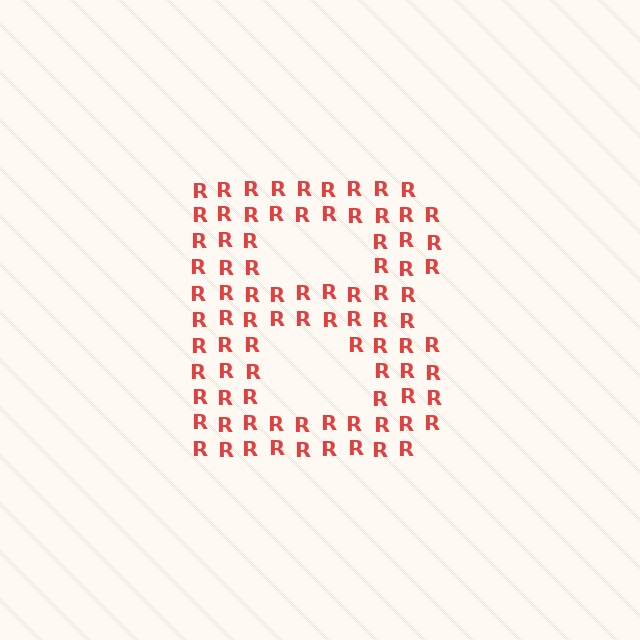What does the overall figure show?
The overall figure shows the letter B.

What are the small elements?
The small elements are letter R's.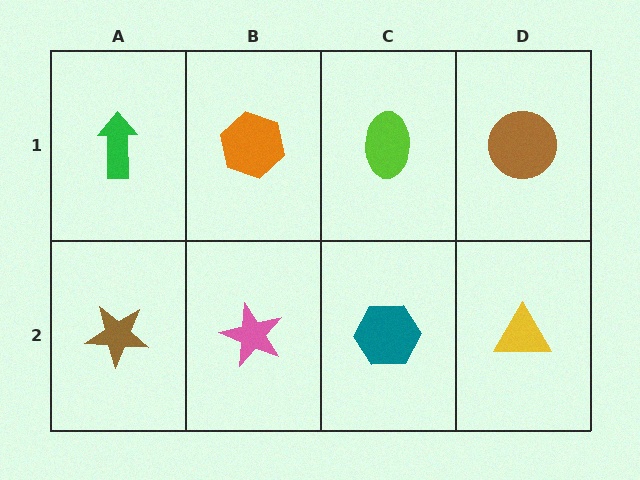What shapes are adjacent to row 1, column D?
A yellow triangle (row 2, column D), a lime ellipse (row 1, column C).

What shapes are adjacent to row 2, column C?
A lime ellipse (row 1, column C), a pink star (row 2, column B), a yellow triangle (row 2, column D).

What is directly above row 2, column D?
A brown circle.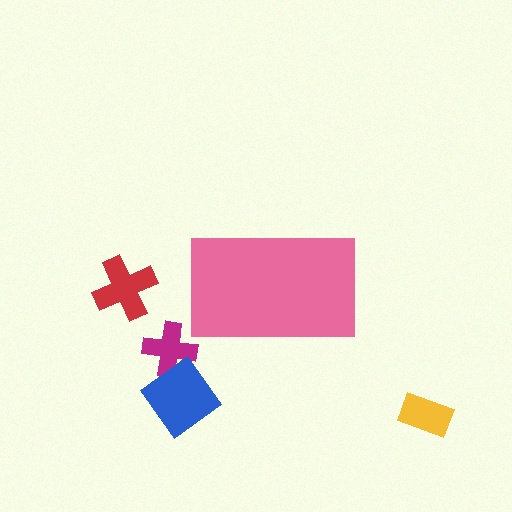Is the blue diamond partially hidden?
No, the blue diamond is fully visible.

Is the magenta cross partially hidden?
No, the magenta cross is fully visible.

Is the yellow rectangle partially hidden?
No, the yellow rectangle is fully visible.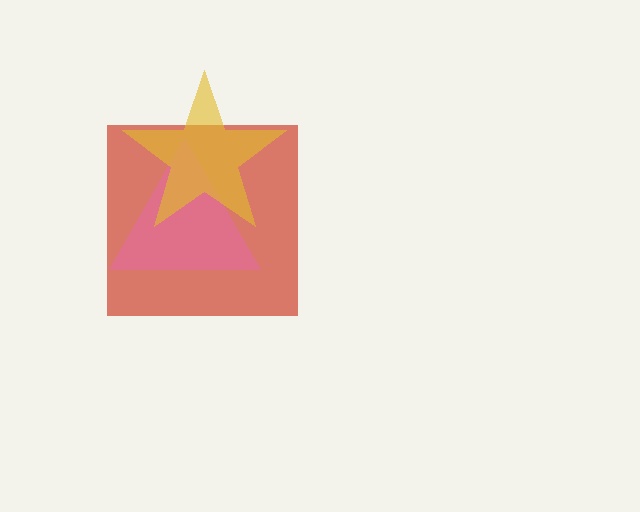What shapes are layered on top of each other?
The layered shapes are: a red square, a pink triangle, a yellow star.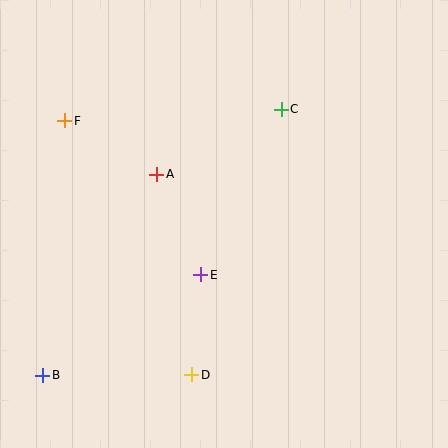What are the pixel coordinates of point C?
Point C is at (281, 109).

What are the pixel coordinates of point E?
Point E is at (201, 275).